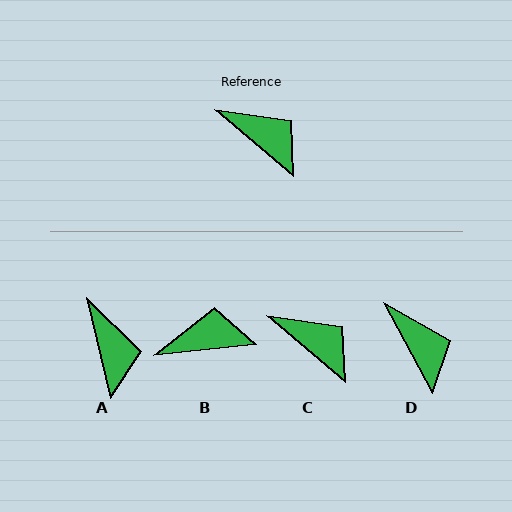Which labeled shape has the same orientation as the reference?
C.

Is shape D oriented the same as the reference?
No, it is off by about 21 degrees.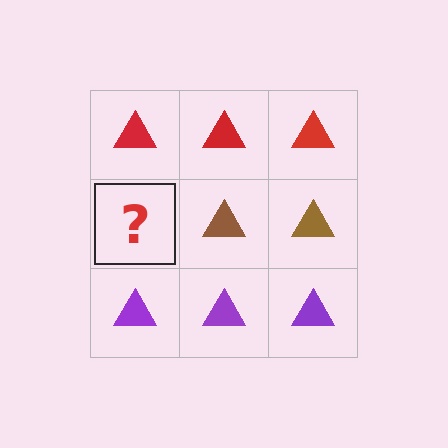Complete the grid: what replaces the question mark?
The question mark should be replaced with a brown triangle.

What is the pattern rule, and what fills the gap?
The rule is that each row has a consistent color. The gap should be filled with a brown triangle.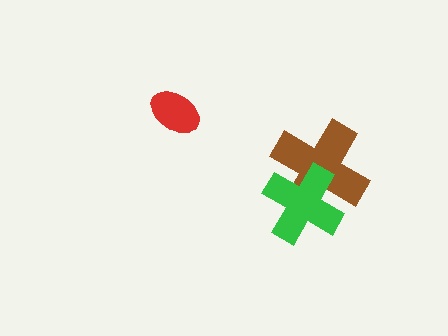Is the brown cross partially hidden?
Yes, it is partially covered by another shape.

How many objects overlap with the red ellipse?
0 objects overlap with the red ellipse.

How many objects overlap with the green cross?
1 object overlaps with the green cross.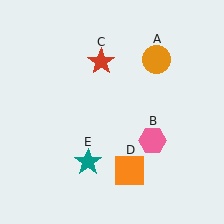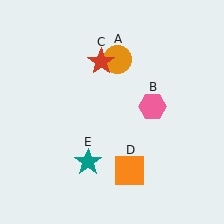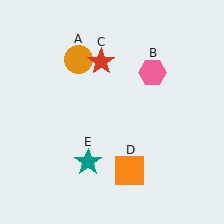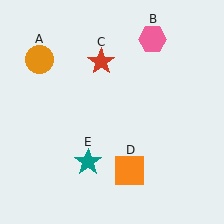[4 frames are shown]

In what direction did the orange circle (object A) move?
The orange circle (object A) moved left.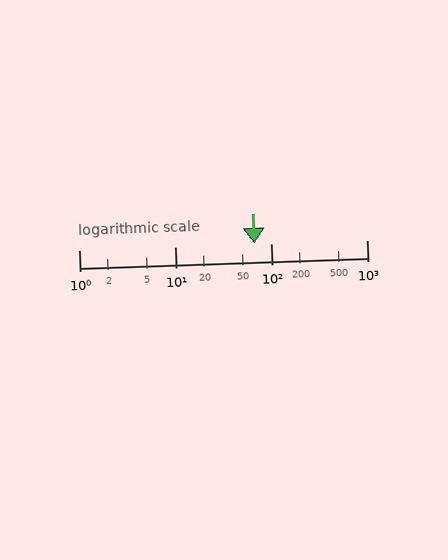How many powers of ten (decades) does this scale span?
The scale spans 3 decades, from 1 to 1000.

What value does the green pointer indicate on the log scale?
The pointer indicates approximately 68.